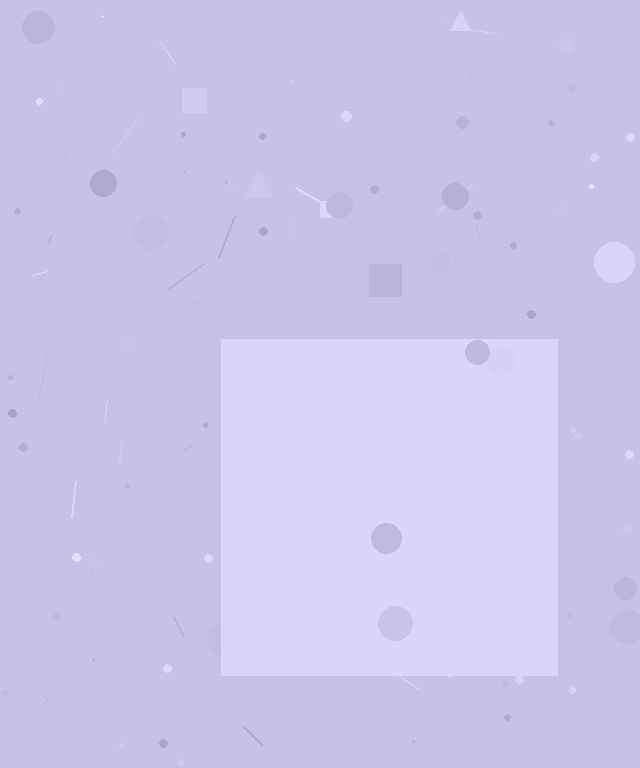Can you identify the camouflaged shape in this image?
The camouflaged shape is a square.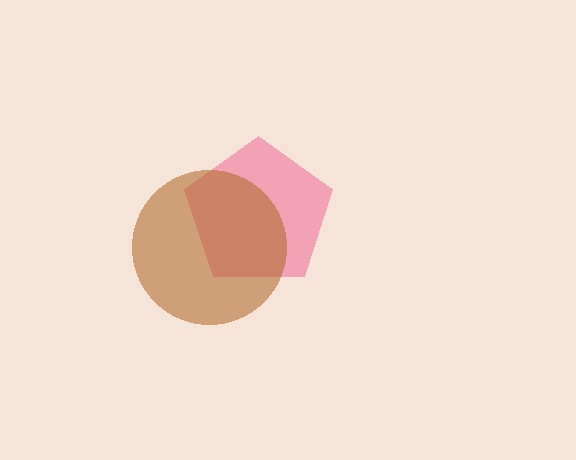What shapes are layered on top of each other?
The layered shapes are: a pink pentagon, a brown circle.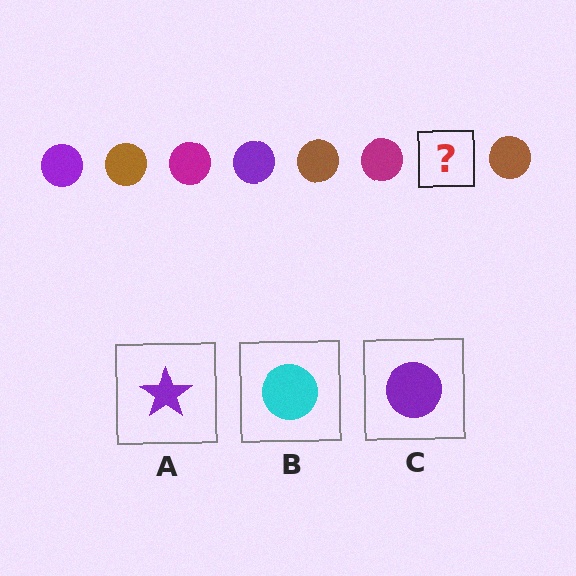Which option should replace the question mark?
Option C.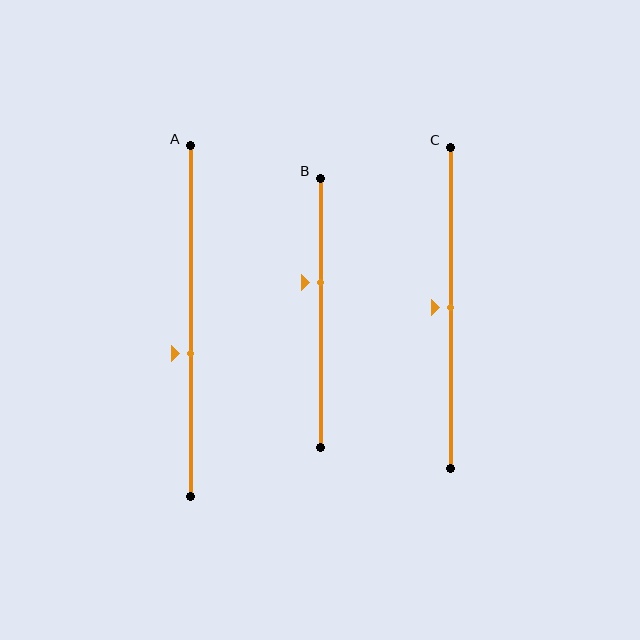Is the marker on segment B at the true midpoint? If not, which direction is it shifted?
No, the marker on segment B is shifted upward by about 11% of the segment length.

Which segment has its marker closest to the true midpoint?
Segment C has its marker closest to the true midpoint.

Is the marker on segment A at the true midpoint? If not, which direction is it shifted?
No, the marker on segment A is shifted downward by about 9% of the segment length.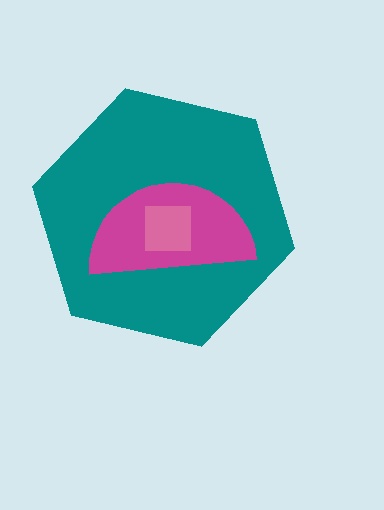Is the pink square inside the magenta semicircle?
Yes.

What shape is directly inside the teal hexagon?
The magenta semicircle.